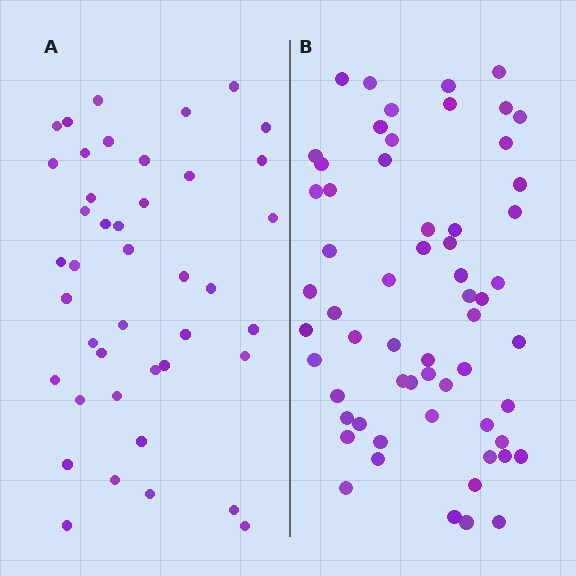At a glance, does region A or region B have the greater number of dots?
Region B (the right region) has more dots.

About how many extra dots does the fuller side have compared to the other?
Region B has approximately 20 more dots than region A.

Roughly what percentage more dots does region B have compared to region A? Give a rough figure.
About 45% more.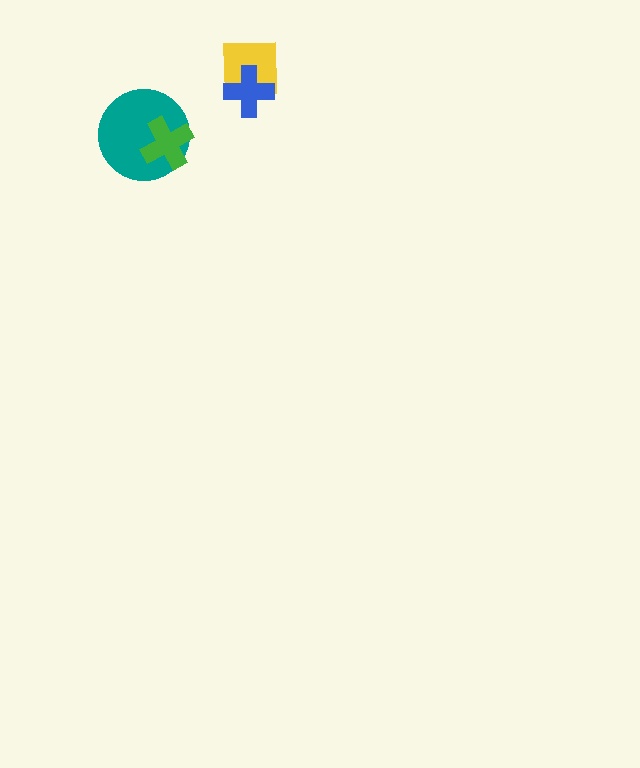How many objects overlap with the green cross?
1 object overlaps with the green cross.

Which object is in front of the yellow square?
The blue cross is in front of the yellow square.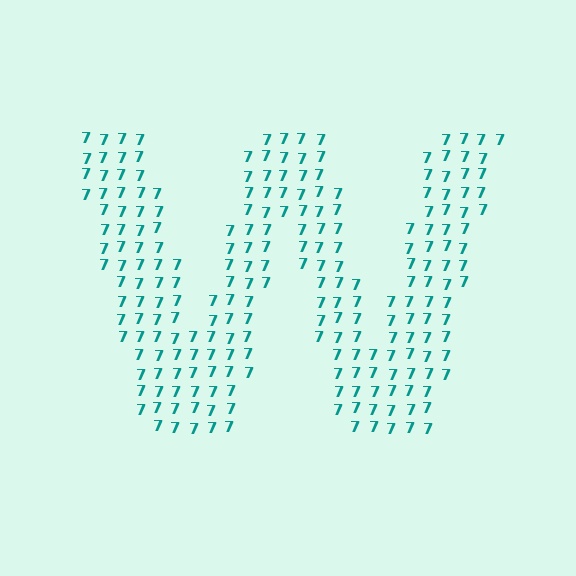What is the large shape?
The large shape is the letter W.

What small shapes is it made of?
It is made of small digit 7's.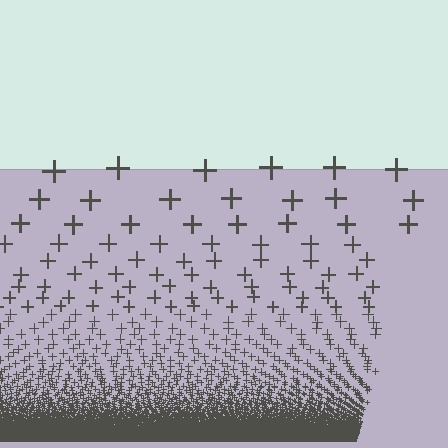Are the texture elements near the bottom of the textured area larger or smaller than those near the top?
Smaller. The gradient is inverted — elements near the bottom are smaller and denser.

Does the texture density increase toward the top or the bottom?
Density increases toward the bottom.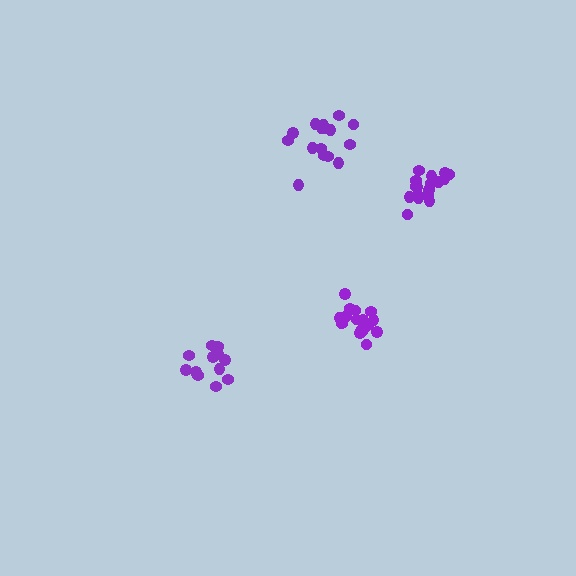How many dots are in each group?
Group 1: 12 dots, Group 2: 16 dots, Group 3: 17 dots, Group 4: 17 dots (62 total).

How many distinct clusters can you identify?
There are 4 distinct clusters.